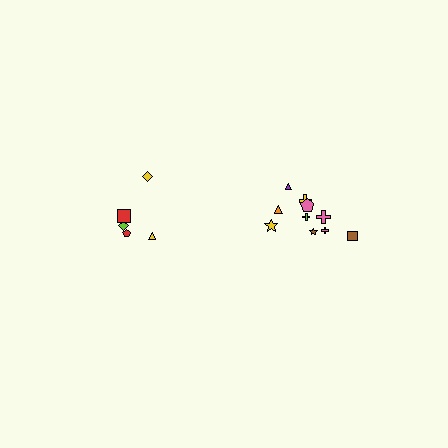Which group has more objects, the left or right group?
The right group.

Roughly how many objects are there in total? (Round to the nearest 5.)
Roughly 15 objects in total.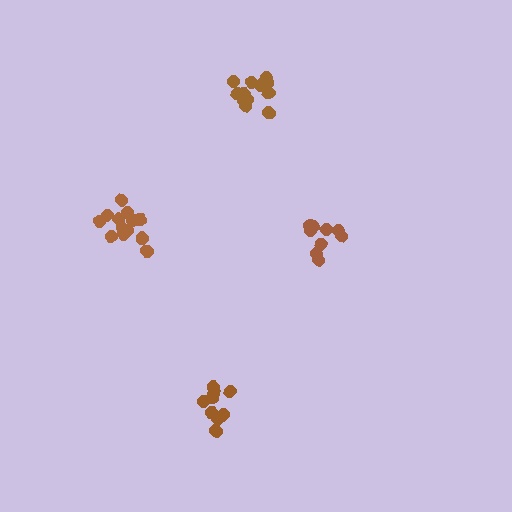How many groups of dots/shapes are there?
There are 4 groups.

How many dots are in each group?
Group 1: 14 dots, Group 2: 9 dots, Group 3: 9 dots, Group 4: 13 dots (45 total).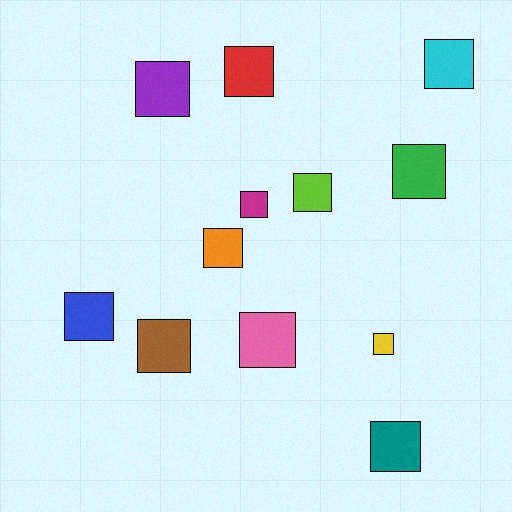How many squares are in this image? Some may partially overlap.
There are 12 squares.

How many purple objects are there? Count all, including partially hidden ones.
There is 1 purple object.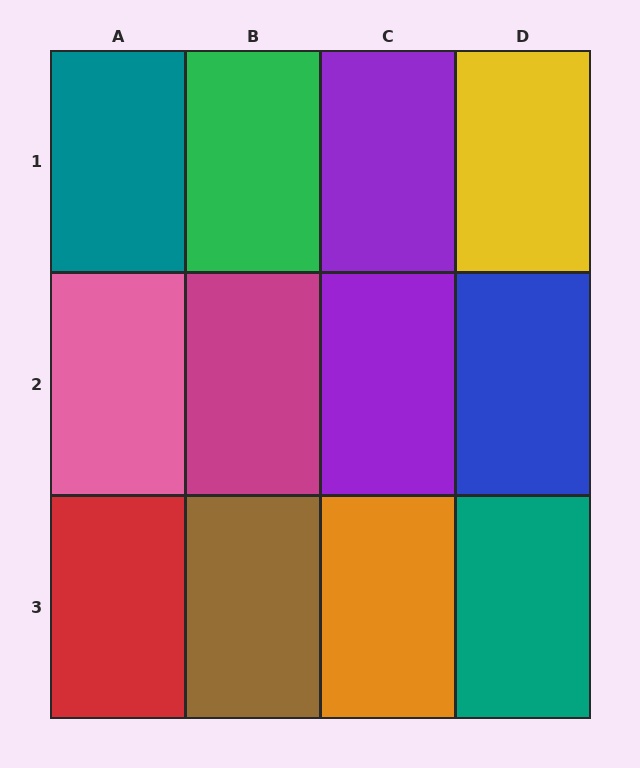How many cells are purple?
2 cells are purple.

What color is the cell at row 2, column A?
Pink.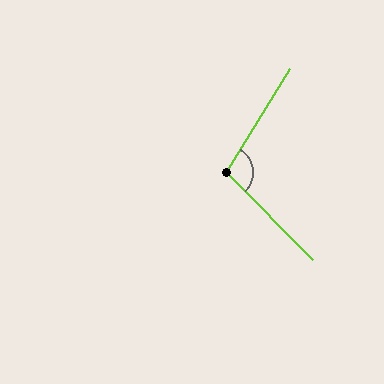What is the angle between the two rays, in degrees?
Approximately 104 degrees.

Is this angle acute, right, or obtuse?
It is obtuse.